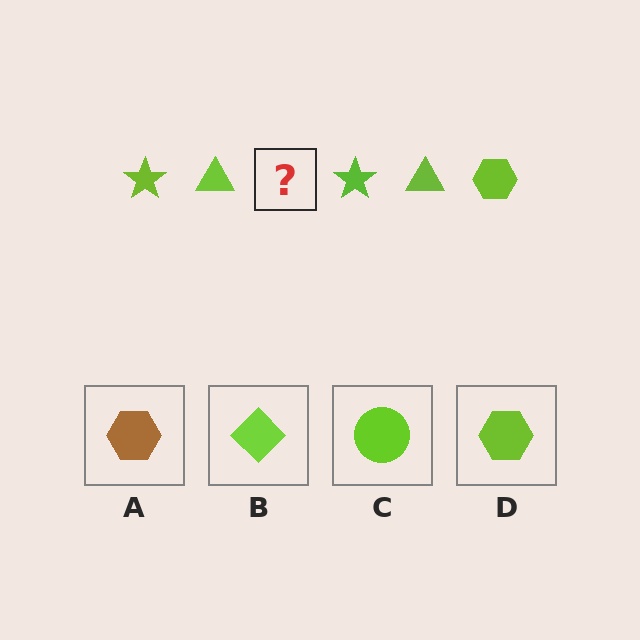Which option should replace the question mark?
Option D.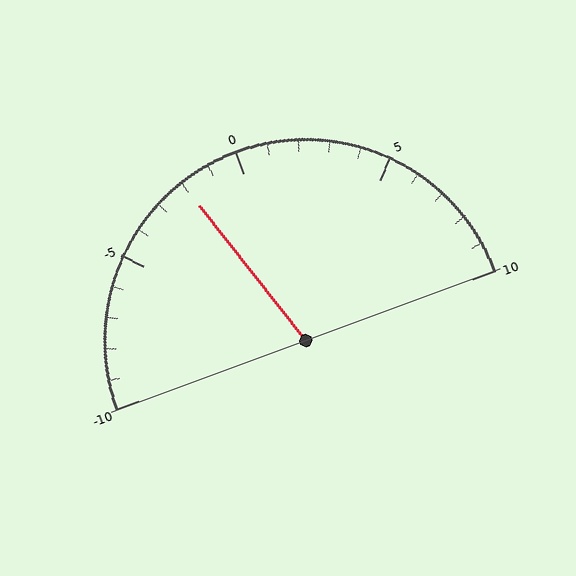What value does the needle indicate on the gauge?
The needle indicates approximately -2.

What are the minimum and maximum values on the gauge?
The gauge ranges from -10 to 10.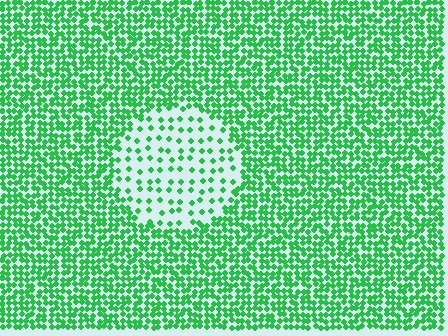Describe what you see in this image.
The image contains small green elements arranged at two different densities. A circle-shaped region is visible where the elements are less densely packed than the surrounding area.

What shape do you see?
I see a circle.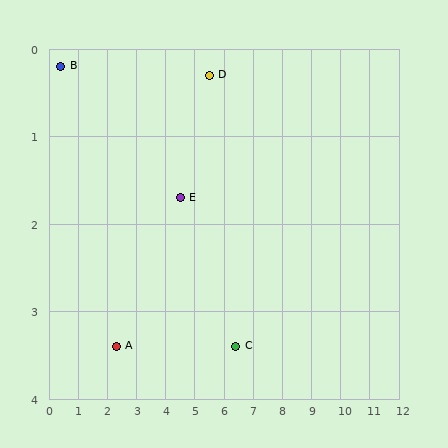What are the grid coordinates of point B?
Point B is at approximately (0.4, 0.2).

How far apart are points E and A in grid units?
Points E and A are about 2.8 grid units apart.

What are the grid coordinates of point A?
Point A is at approximately (2.3, 3.4).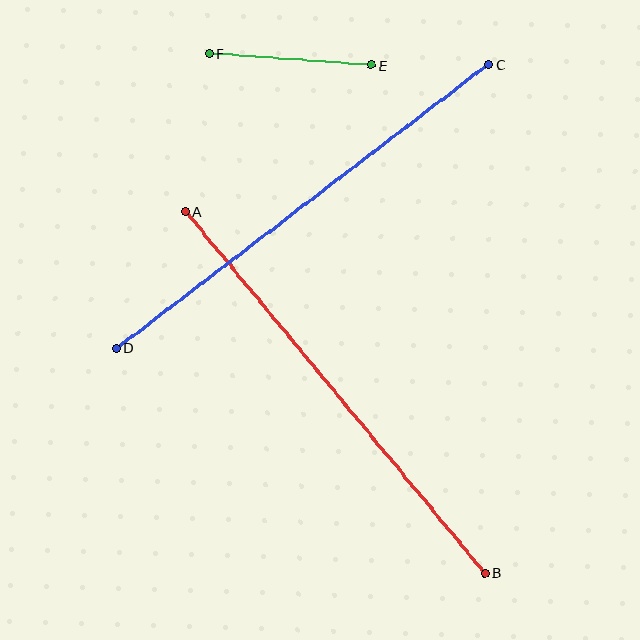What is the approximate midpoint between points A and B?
The midpoint is at approximately (335, 392) pixels.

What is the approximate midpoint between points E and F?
The midpoint is at approximately (290, 59) pixels.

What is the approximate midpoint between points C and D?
The midpoint is at approximately (302, 206) pixels.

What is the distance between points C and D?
The distance is approximately 468 pixels.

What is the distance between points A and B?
The distance is approximately 469 pixels.